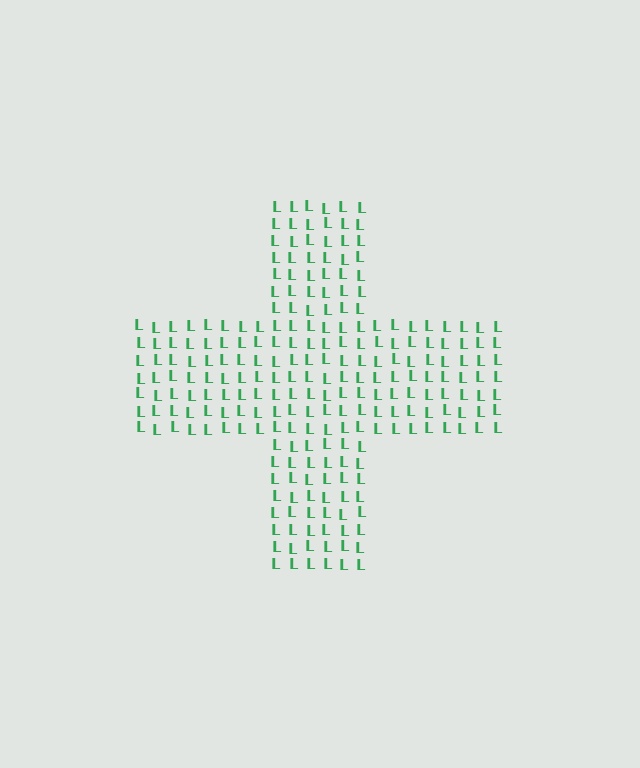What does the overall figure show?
The overall figure shows a cross.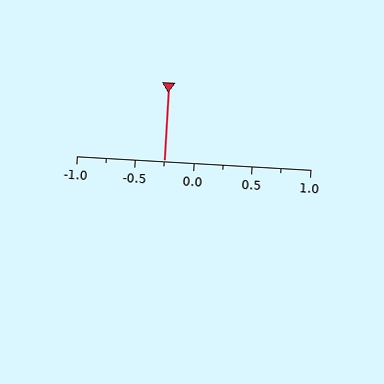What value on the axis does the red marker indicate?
The marker indicates approximately -0.25.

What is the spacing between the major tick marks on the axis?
The major ticks are spaced 0.5 apart.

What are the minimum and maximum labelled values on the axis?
The axis runs from -1.0 to 1.0.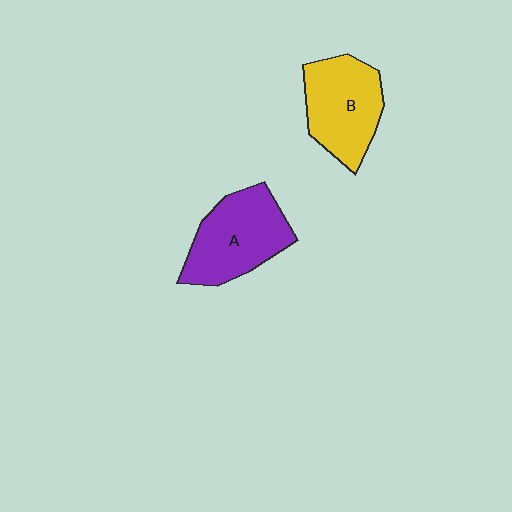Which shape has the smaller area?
Shape B (yellow).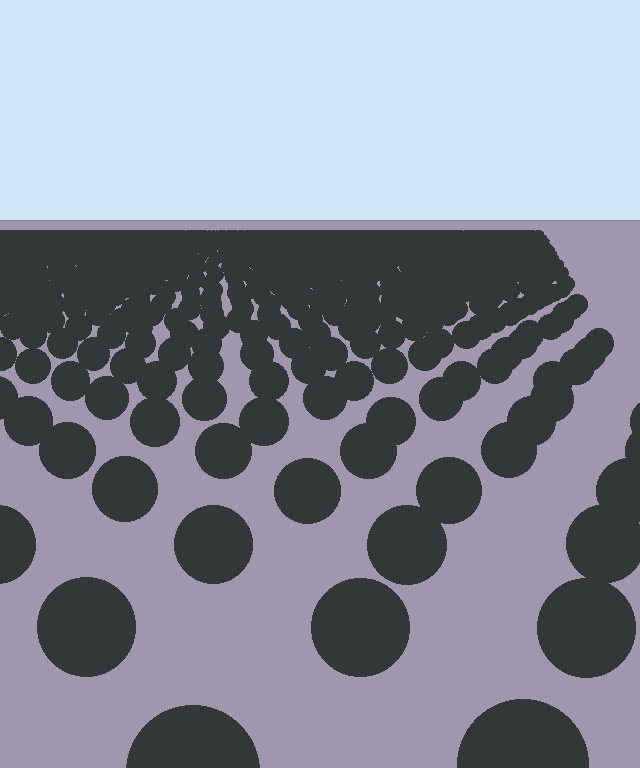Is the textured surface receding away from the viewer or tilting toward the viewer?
The surface is receding away from the viewer. Texture elements get smaller and denser toward the top.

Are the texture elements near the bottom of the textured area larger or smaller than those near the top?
Larger. Near the bottom, elements are closer to the viewer and appear at a bigger on-screen size.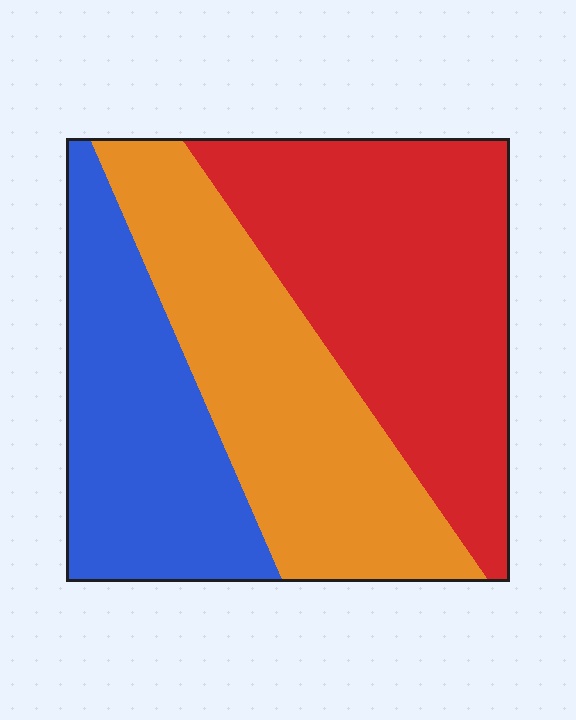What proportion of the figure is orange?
Orange covers around 35% of the figure.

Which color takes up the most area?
Red, at roughly 40%.